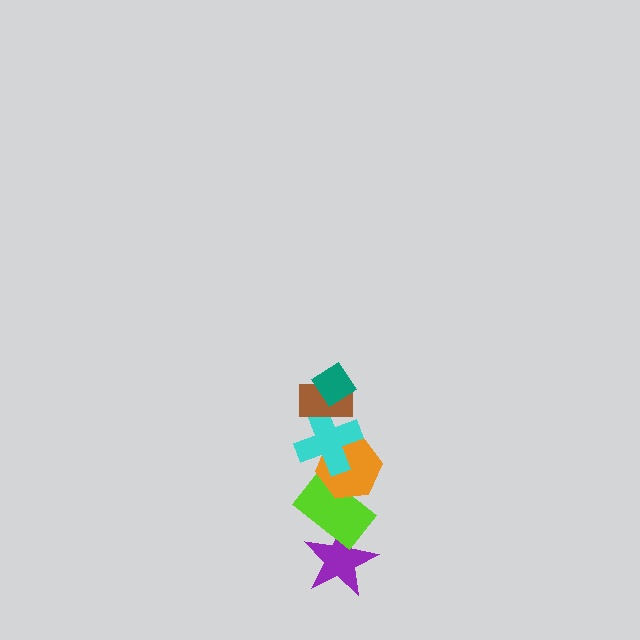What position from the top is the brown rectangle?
The brown rectangle is 2nd from the top.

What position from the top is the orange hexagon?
The orange hexagon is 4th from the top.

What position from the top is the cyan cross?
The cyan cross is 3rd from the top.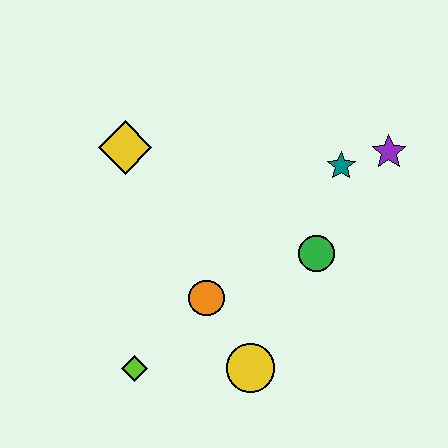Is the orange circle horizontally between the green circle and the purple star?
No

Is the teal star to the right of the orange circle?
Yes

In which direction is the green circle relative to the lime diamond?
The green circle is to the right of the lime diamond.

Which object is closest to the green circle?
The teal star is closest to the green circle.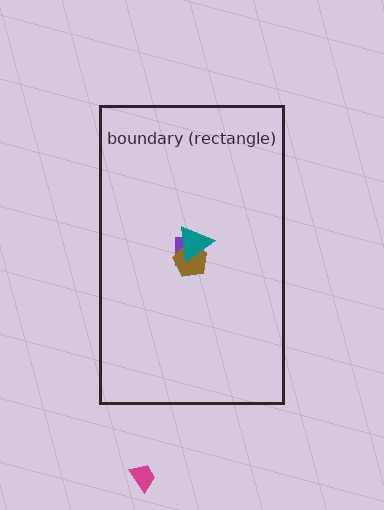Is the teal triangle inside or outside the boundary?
Inside.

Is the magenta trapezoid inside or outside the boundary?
Outside.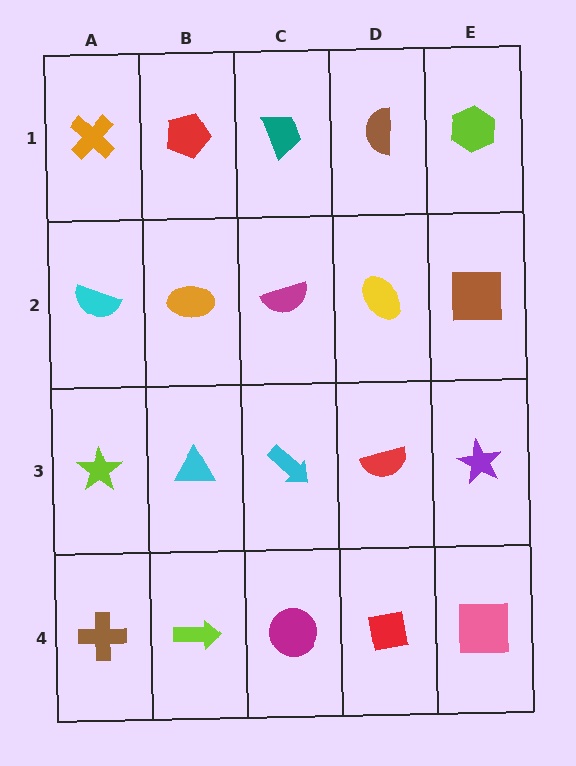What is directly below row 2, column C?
A cyan arrow.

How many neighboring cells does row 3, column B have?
4.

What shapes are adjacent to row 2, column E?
A lime hexagon (row 1, column E), a purple star (row 3, column E), a yellow ellipse (row 2, column D).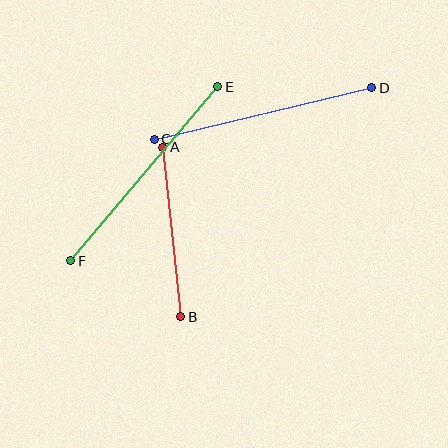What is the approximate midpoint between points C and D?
The midpoint is at approximately (263, 113) pixels.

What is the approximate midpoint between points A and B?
The midpoint is at approximately (172, 232) pixels.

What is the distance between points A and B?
The distance is approximately 171 pixels.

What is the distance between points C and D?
The distance is approximately 224 pixels.